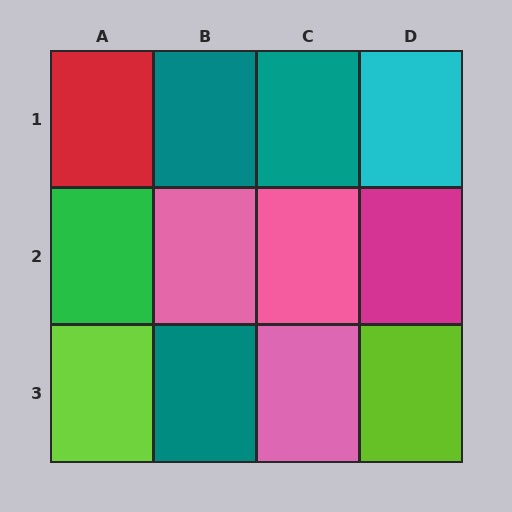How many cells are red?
1 cell is red.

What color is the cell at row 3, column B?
Teal.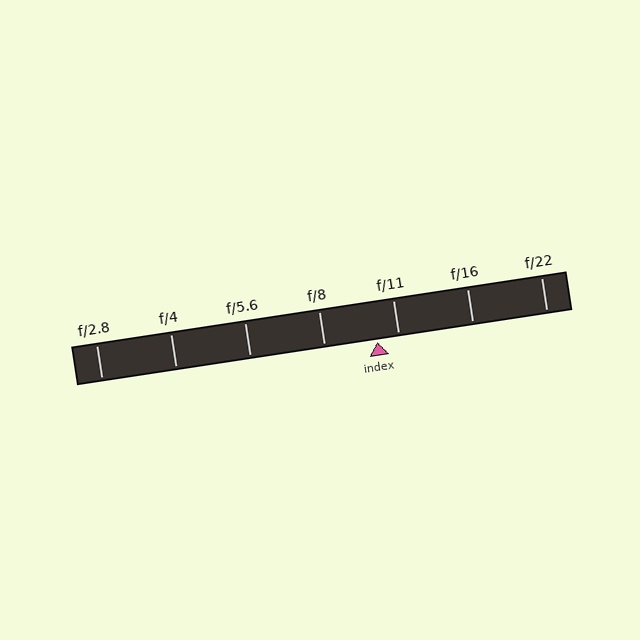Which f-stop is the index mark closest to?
The index mark is closest to f/11.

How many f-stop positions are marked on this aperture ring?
There are 7 f-stop positions marked.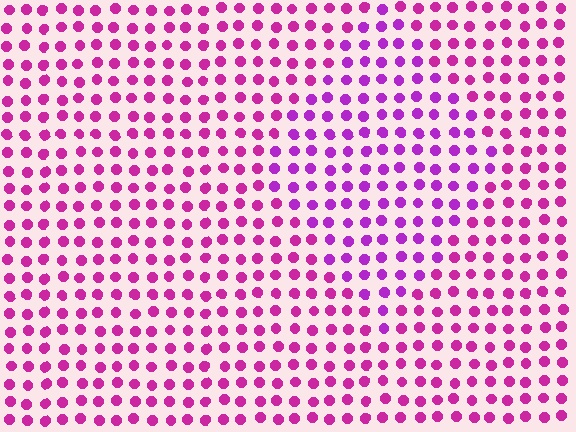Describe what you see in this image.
The image is filled with small magenta elements in a uniform arrangement. A diamond-shaped region is visible where the elements are tinted to a slightly different hue, forming a subtle color boundary.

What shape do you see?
I see a diamond.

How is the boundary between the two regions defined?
The boundary is defined purely by a slight shift in hue (about 25 degrees). Spacing, size, and orientation are identical on both sides.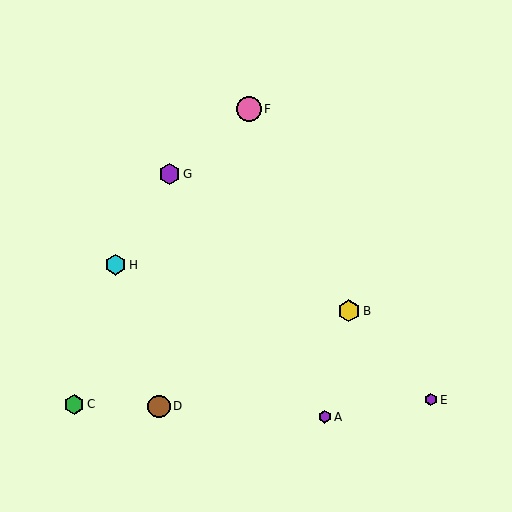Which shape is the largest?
The pink circle (labeled F) is the largest.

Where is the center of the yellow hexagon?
The center of the yellow hexagon is at (349, 311).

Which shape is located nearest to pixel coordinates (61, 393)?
The green hexagon (labeled C) at (74, 404) is nearest to that location.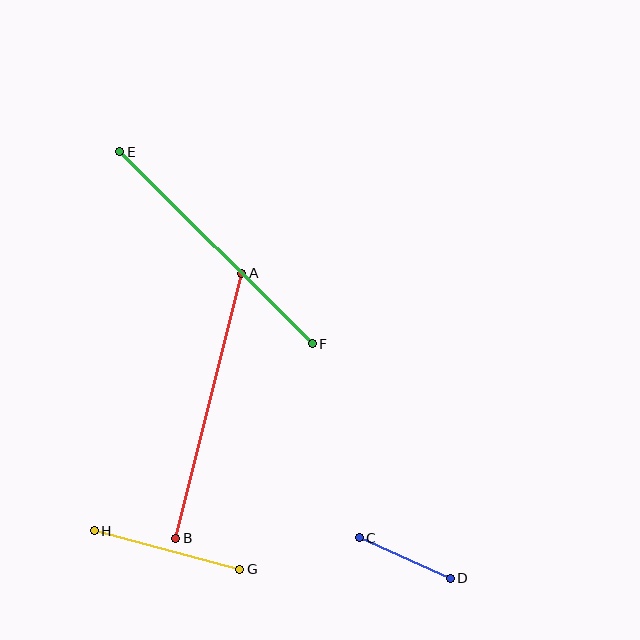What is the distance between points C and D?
The distance is approximately 99 pixels.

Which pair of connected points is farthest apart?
Points A and B are farthest apart.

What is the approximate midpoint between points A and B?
The midpoint is at approximately (209, 406) pixels.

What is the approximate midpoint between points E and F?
The midpoint is at approximately (216, 248) pixels.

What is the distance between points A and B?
The distance is approximately 273 pixels.